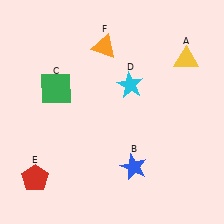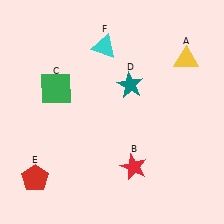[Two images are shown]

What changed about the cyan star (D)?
In Image 1, D is cyan. In Image 2, it changed to teal.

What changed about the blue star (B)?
In Image 1, B is blue. In Image 2, it changed to red.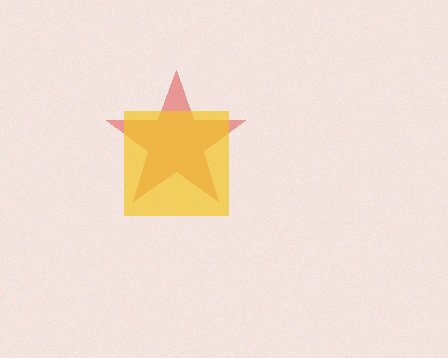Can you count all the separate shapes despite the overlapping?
Yes, there are 2 separate shapes.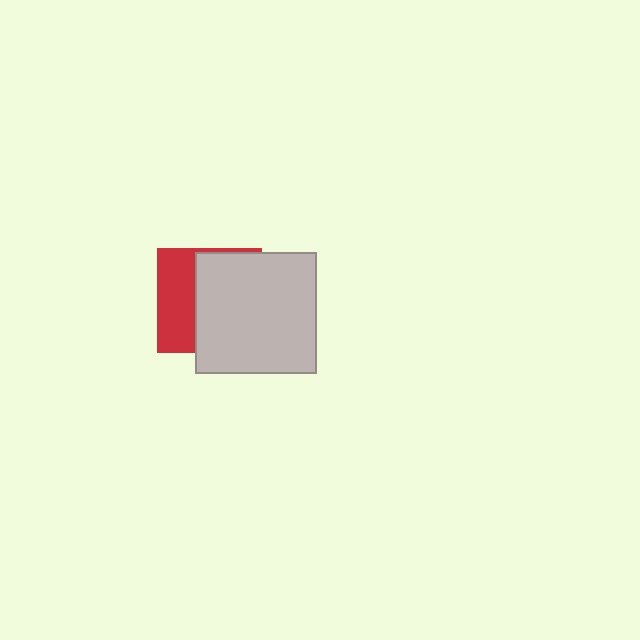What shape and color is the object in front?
The object in front is a light gray square.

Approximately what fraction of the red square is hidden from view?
Roughly 61% of the red square is hidden behind the light gray square.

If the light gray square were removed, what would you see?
You would see the complete red square.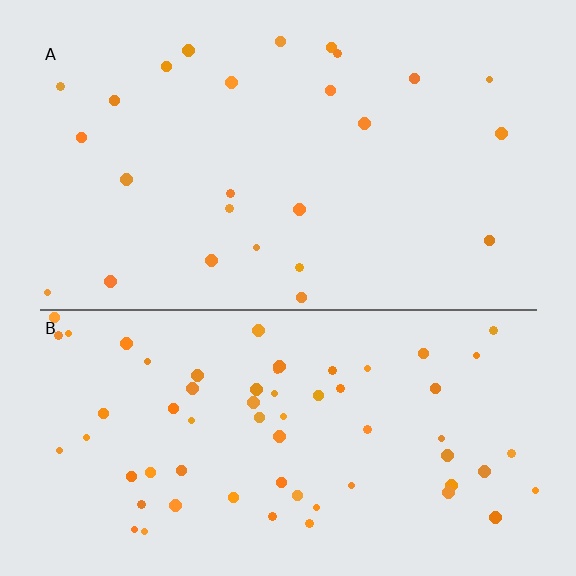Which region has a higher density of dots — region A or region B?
B (the bottom).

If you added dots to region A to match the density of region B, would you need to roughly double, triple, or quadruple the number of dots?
Approximately double.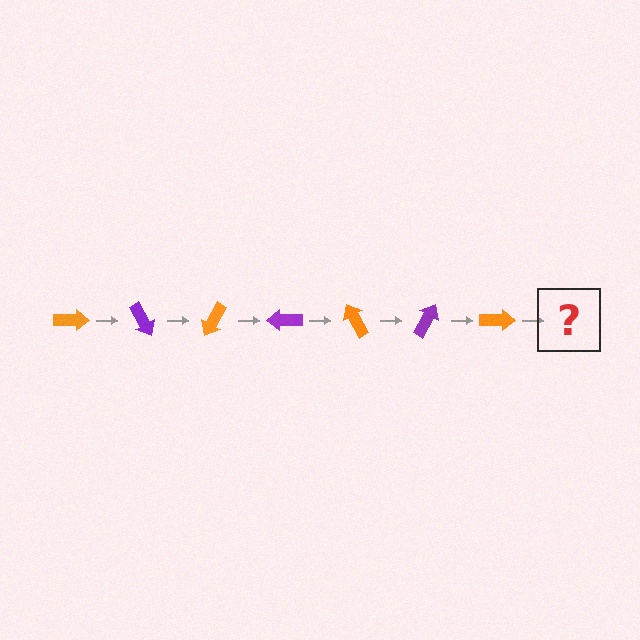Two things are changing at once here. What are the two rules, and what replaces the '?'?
The two rules are that it rotates 60 degrees each step and the color cycles through orange and purple. The '?' should be a purple arrow, rotated 420 degrees from the start.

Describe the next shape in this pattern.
It should be a purple arrow, rotated 420 degrees from the start.